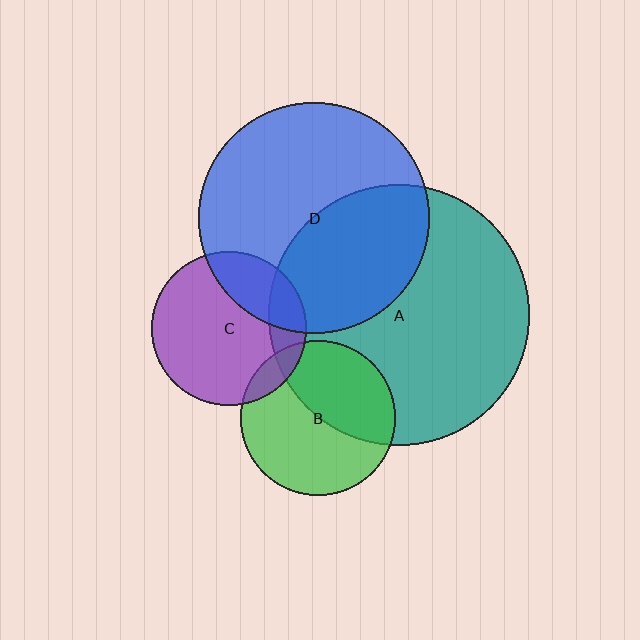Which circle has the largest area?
Circle A (teal).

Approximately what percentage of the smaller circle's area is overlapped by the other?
Approximately 45%.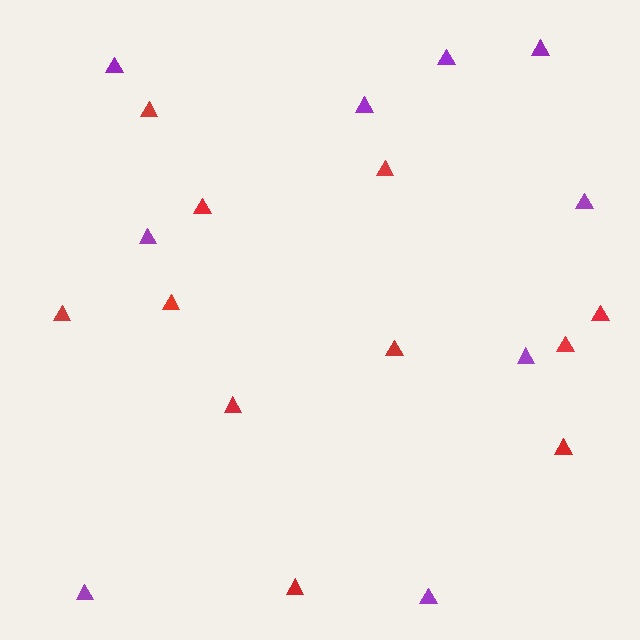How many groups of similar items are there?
There are 2 groups: one group of purple triangles (9) and one group of red triangles (11).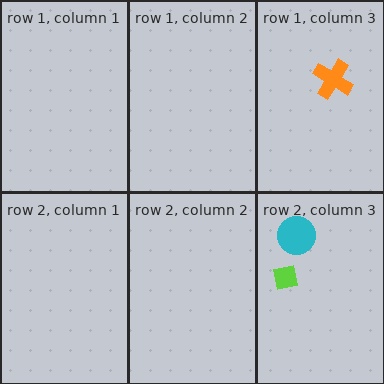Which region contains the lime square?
The row 2, column 3 region.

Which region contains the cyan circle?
The row 2, column 3 region.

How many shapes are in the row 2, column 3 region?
2.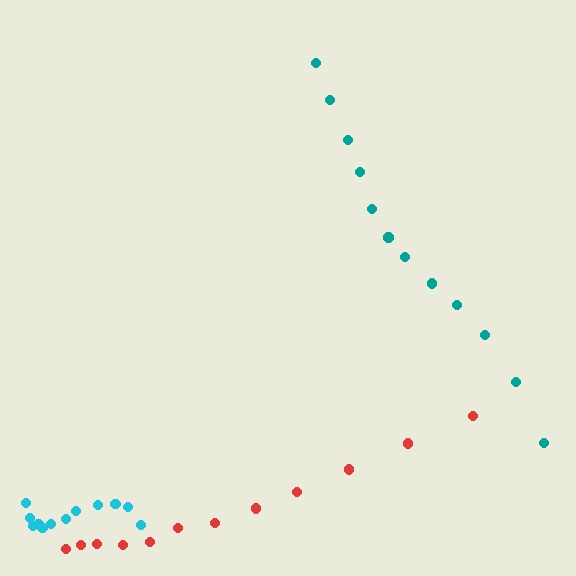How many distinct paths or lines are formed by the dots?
There are 3 distinct paths.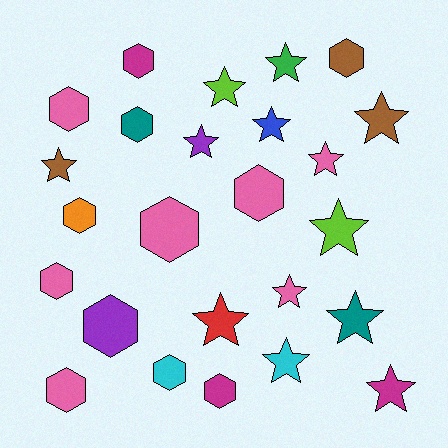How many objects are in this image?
There are 25 objects.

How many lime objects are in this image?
There are 2 lime objects.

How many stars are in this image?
There are 13 stars.